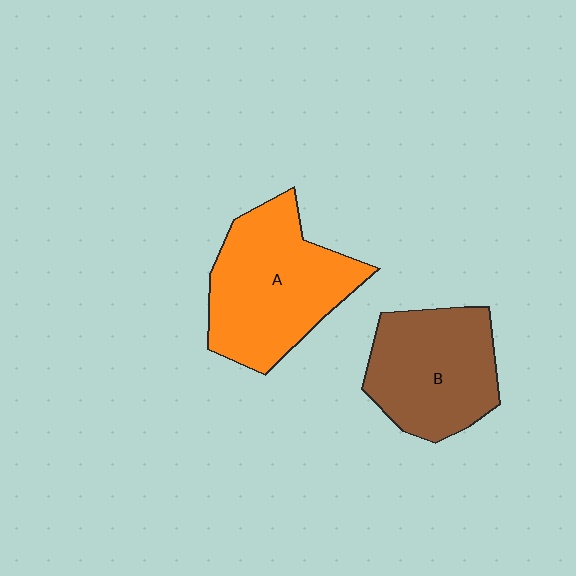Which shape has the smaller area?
Shape B (brown).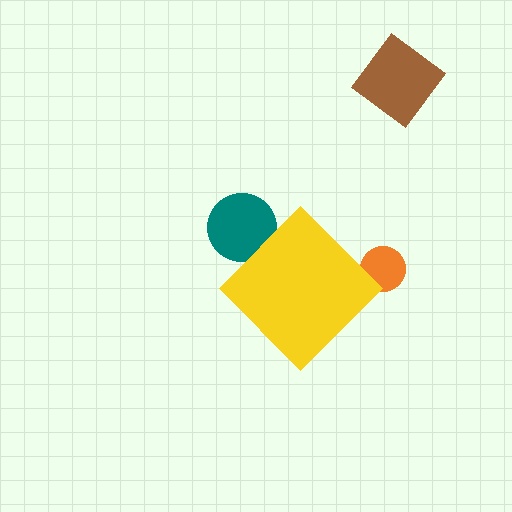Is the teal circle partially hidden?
Yes, the teal circle is partially hidden behind the yellow diamond.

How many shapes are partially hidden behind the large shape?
2 shapes are partially hidden.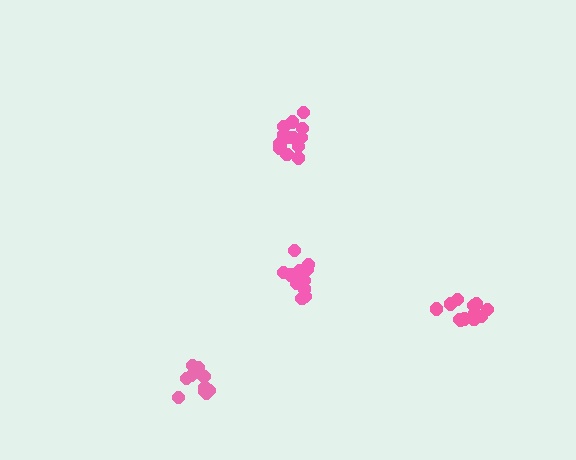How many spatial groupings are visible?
There are 4 spatial groupings.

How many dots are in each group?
Group 1: 11 dots, Group 2: 10 dots, Group 3: 12 dots, Group 4: 13 dots (46 total).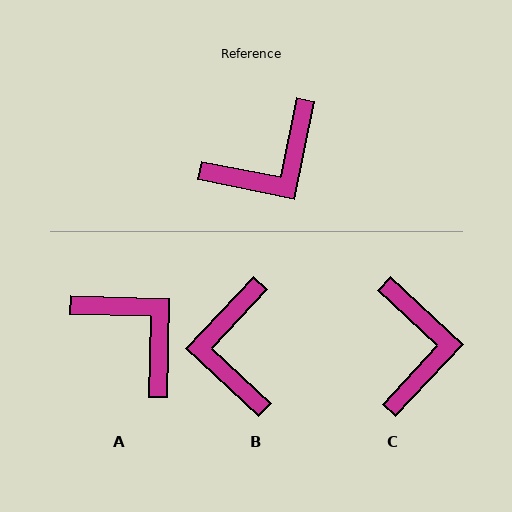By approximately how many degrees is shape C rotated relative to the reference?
Approximately 58 degrees counter-clockwise.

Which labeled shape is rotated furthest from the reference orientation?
B, about 122 degrees away.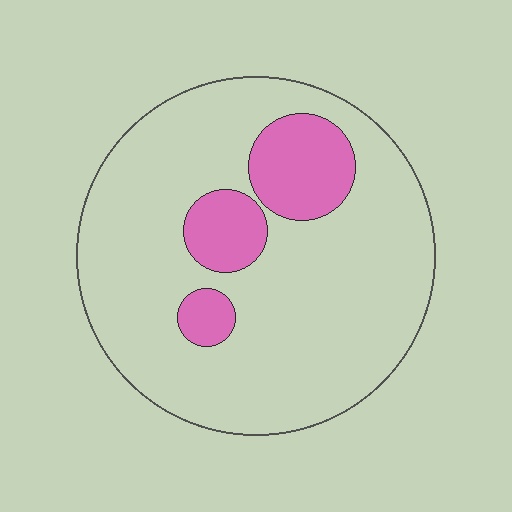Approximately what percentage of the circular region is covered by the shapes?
Approximately 15%.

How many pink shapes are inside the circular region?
3.